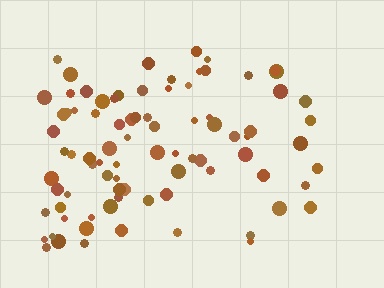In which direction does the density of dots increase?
From right to left, with the left side densest.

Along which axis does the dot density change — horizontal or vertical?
Horizontal.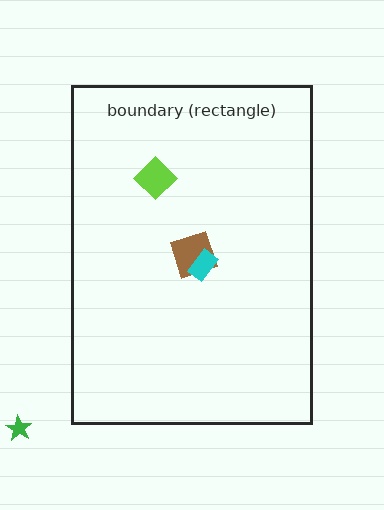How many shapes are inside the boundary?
3 inside, 1 outside.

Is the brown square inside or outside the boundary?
Inside.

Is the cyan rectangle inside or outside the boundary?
Inside.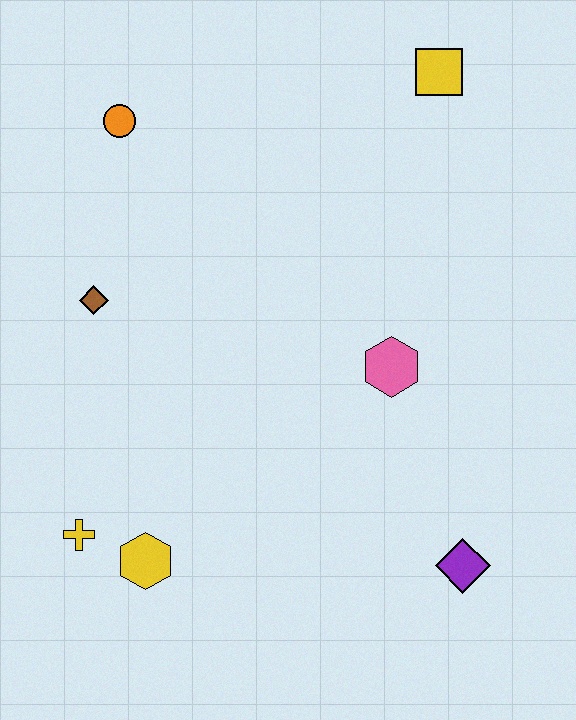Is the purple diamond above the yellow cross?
No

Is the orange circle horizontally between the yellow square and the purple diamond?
No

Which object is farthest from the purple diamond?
The orange circle is farthest from the purple diamond.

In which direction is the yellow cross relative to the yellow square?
The yellow cross is below the yellow square.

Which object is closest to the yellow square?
The pink hexagon is closest to the yellow square.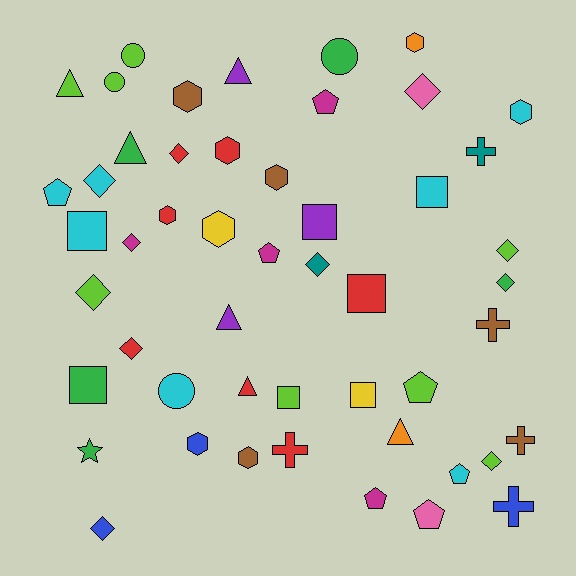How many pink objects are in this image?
There are 2 pink objects.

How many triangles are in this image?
There are 6 triangles.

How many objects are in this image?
There are 50 objects.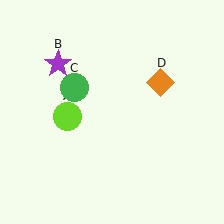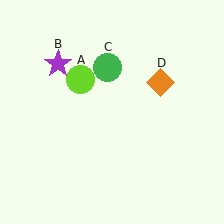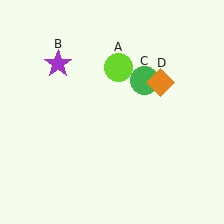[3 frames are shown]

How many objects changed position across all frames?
2 objects changed position: lime circle (object A), green circle (object C).